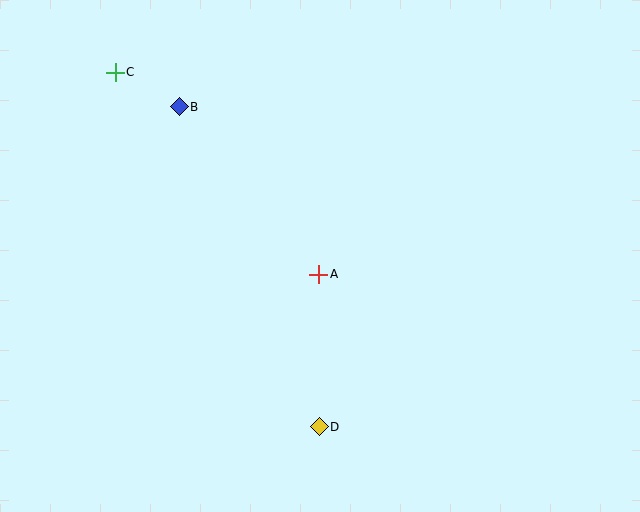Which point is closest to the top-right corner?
Point A is closest to the top-right corner.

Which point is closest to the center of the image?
Point A at (319, 274) is closest to the center.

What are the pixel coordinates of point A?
Point A is at (319, 274).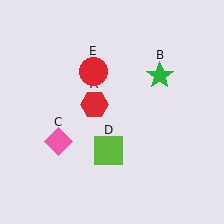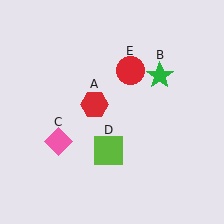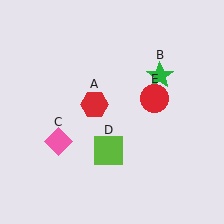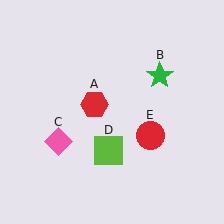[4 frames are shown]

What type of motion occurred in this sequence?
The red circle (object E) rotated clockwise around the center of the scene.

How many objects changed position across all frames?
1 object changed position: red circle (object E).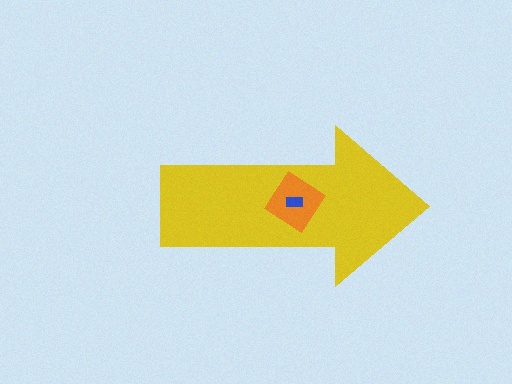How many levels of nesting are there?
3.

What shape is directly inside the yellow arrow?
The orange diamond.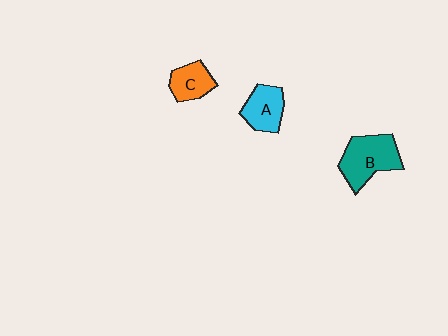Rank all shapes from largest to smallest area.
From largest to smallest: B (teal), A (cyan), C (orange).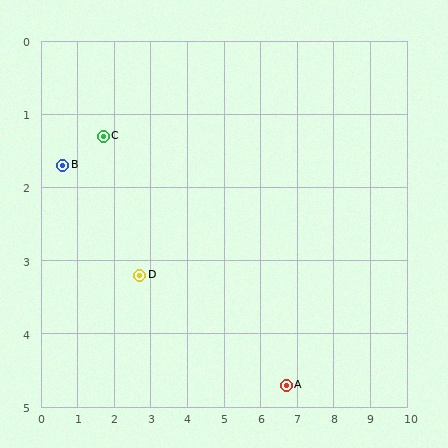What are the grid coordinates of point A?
Point A is at approximately (6.7, 4.7).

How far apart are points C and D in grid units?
Points C and D are about 2.1 grid units apart.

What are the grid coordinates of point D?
Point D is at approximately (2.7, 3.2).